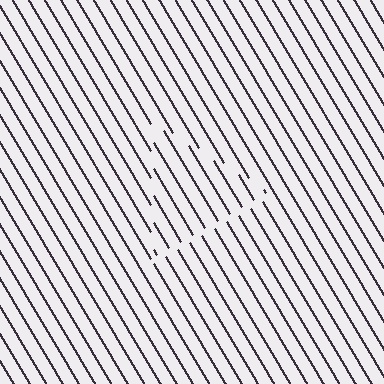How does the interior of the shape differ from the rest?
The interior of the shape contains the same grating, shifted by half a period — the contour is defined by the phase discontinuity where line-ends from the inner and outer gratings abut.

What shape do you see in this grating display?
An illusory triangle. The interior of the shape contains the same grating, shifted by half a period — the contour is defined by the phase discontinuity where line-ends from the inner and outer gratings abut.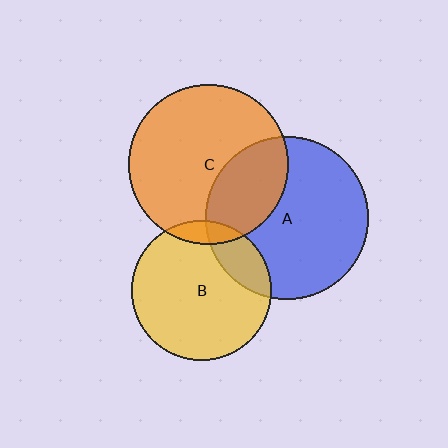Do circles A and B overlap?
Yes.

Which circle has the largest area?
Circle A (blue).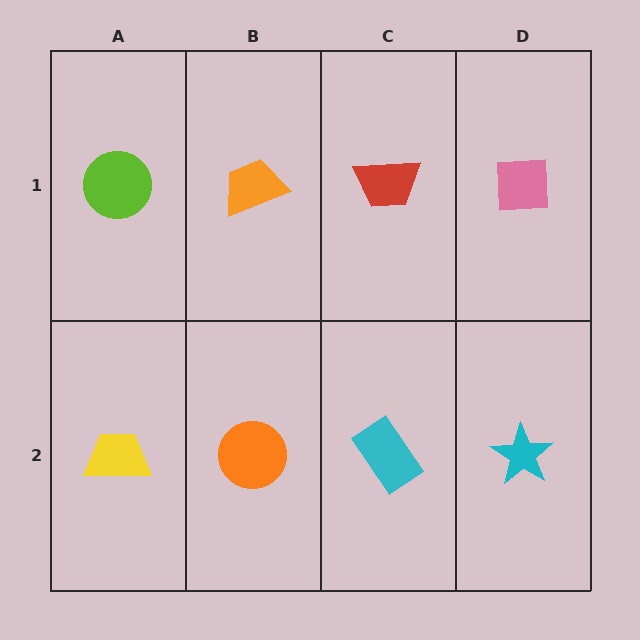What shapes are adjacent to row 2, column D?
A pink square (row 1, column D), a cyan rectangle (row 2, column C).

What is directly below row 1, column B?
An orange circle.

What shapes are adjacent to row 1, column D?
A cyan star (row 2, column D), a red trapezoid (row 1, column C).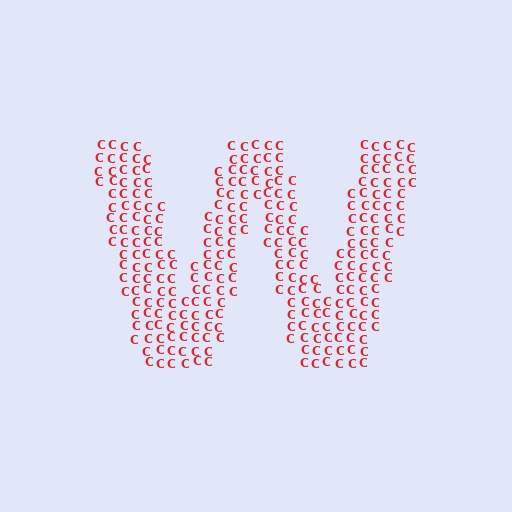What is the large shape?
The large shape is the letter W.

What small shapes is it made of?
It is made of small letter C's.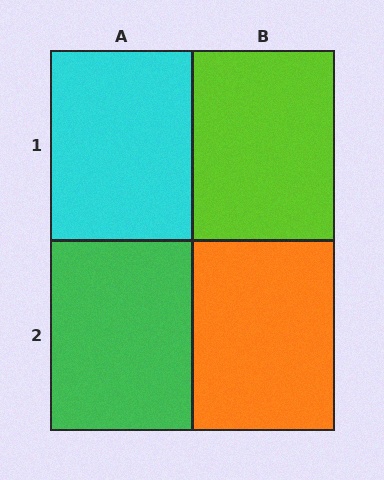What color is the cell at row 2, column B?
Orange.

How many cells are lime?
1 cell is lime.